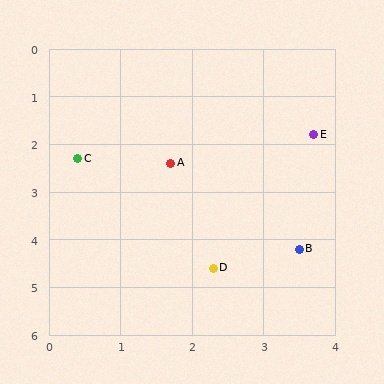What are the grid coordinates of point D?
Point D is at approximately (2.3, 4.6).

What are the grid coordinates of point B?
Point B is at approximately (3.5, 4.2).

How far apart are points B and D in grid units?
Points B and D are about 1.3 grid units apart.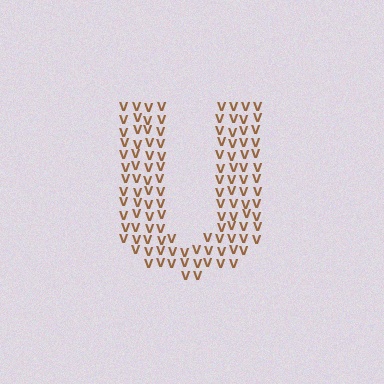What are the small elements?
The small elements are letter V's.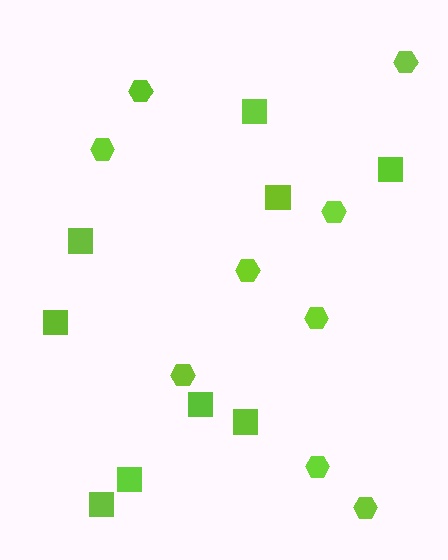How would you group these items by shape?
There are 2 groups: one group of hexagons (9) and one group of squares (9).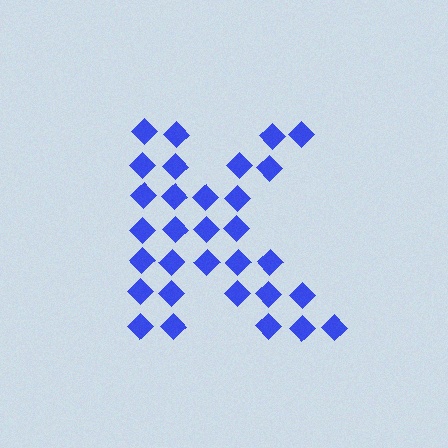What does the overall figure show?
The overall figure shows the letter K.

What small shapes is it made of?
It is made of small diamonds.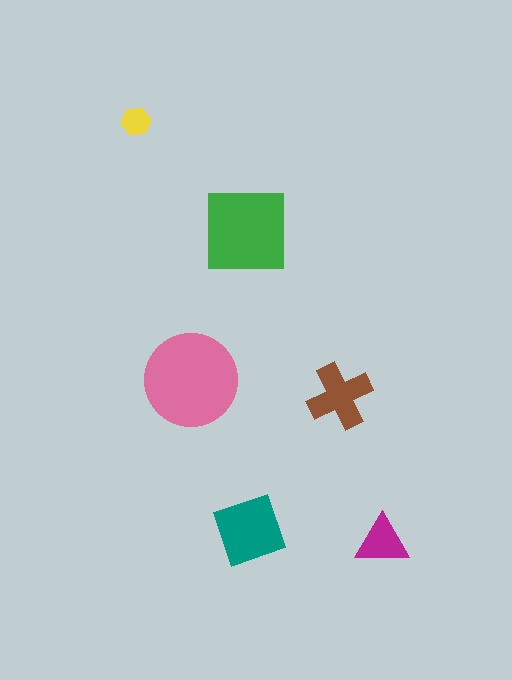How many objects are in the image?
There are 6 objects in the image.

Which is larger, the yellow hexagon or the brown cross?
The brown cross.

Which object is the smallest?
The yellow hexagon.